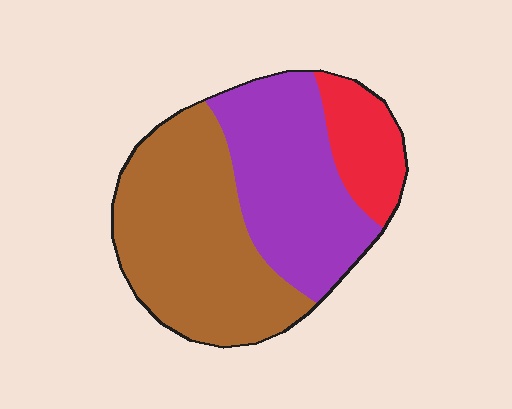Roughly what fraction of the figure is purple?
Purple takes up about three eighths (3/8) of the figure.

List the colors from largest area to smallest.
From largest to smallest: brown, purple, red.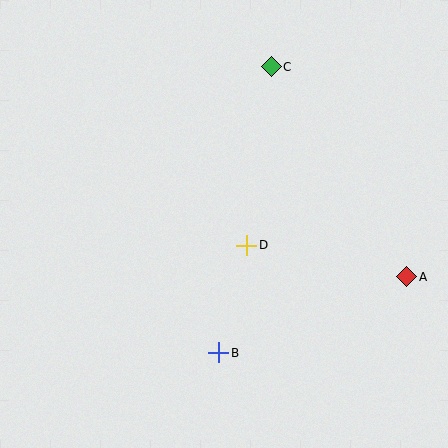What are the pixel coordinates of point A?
Point A is at (407, 277).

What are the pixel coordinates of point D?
Point D is at (247, 245).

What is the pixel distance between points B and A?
The distance between B and A is 203 pixels.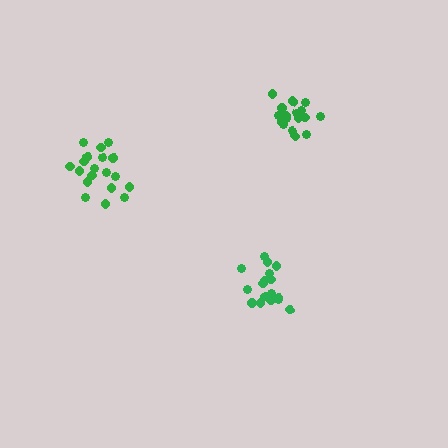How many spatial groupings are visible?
There are 3 spatial groupings.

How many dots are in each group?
Group 1: 19 dots, Group 2: 20 dots, Group 3: 17 dots (56 total).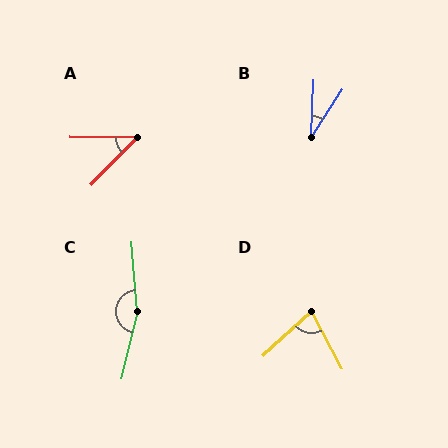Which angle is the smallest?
B, at approximately 31 degrees.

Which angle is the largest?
C, at approximately 162 degrees.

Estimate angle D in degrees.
Approximately 76 degrees.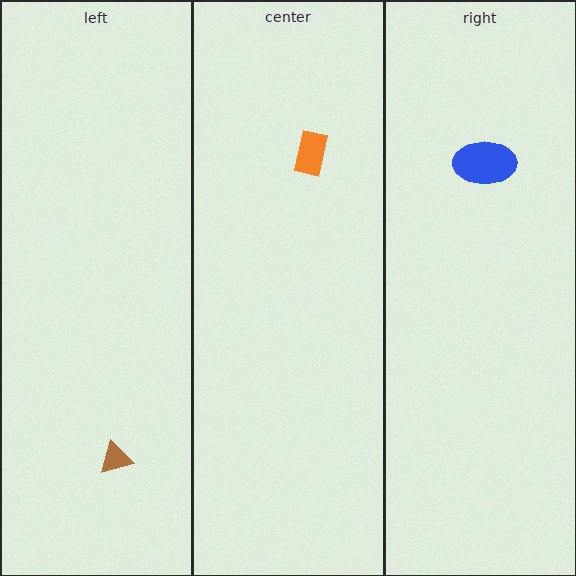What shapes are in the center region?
The orange rectangle.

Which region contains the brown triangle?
The left region.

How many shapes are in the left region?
1.